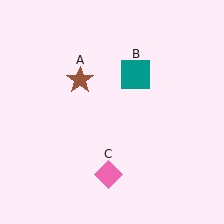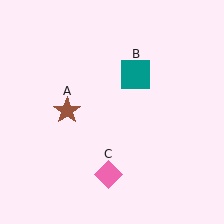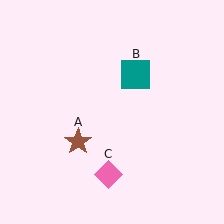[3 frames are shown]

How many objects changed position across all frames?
1 object changed position: brown star (object A).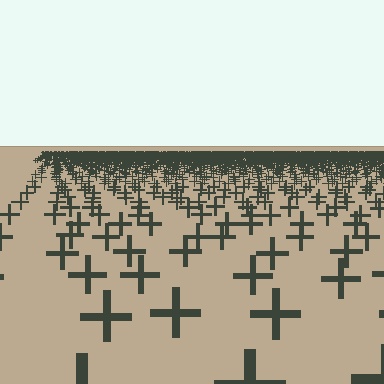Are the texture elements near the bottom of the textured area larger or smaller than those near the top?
Larger. Near the bottom, elements are closer to the viewer and appear at a bigger on-screen size.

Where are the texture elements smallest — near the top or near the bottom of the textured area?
Near the top.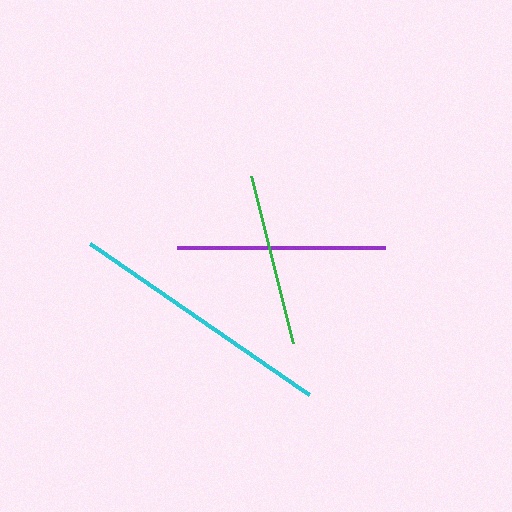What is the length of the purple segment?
The purple segment is approximately 208 pixels long.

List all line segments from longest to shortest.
From longest to shortest: cyan, purple, green.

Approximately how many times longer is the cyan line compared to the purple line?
The cyan line is approximately 1.3 times the length of the purple line.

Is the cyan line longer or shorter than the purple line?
The cyan line is longer than the purple line.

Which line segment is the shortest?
The green line is the shortest at approximately 173 pixels.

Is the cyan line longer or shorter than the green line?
The cyan line is longer than the green line.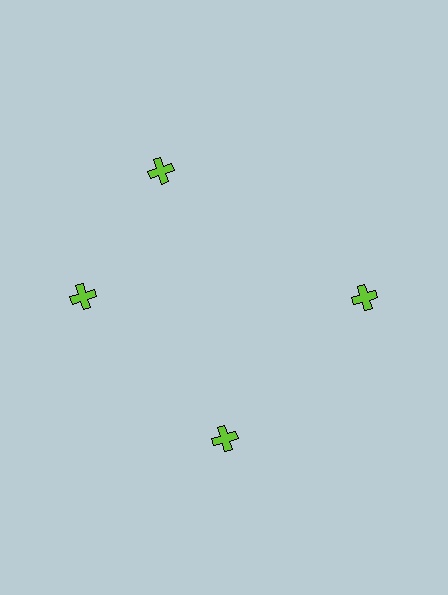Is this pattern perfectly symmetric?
No. The 4 lime crosses are arranged in a ring, but one element near the 12 o'clock position is rotated out of alignment along the ring, breaking the 4-fold rotational symmetry.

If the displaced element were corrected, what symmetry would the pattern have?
It would have 4-fold rotational symmetry — the pattern would map onto itself every 90 degrees.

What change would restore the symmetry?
The symmetry would be restored by rotating it back into even spacing with its neighbors so that all 4 crosses sit at equal angles and equal distance from the center.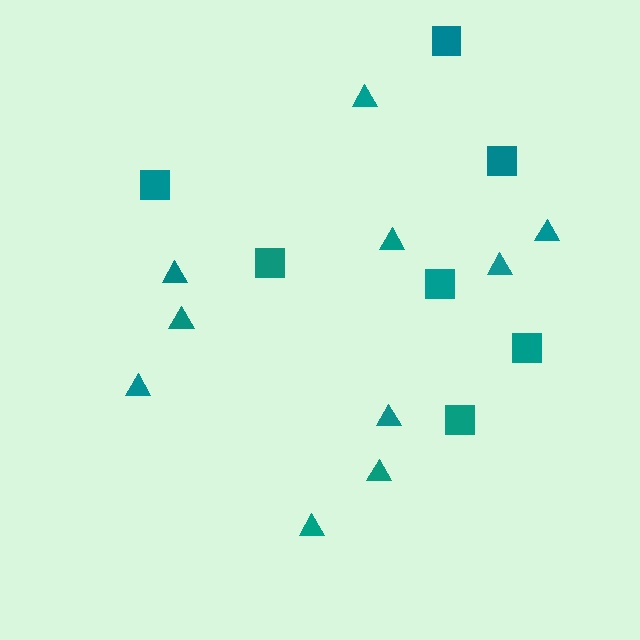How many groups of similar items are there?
There are 2 groups: one group of triangles (10) and one group of squares (7).